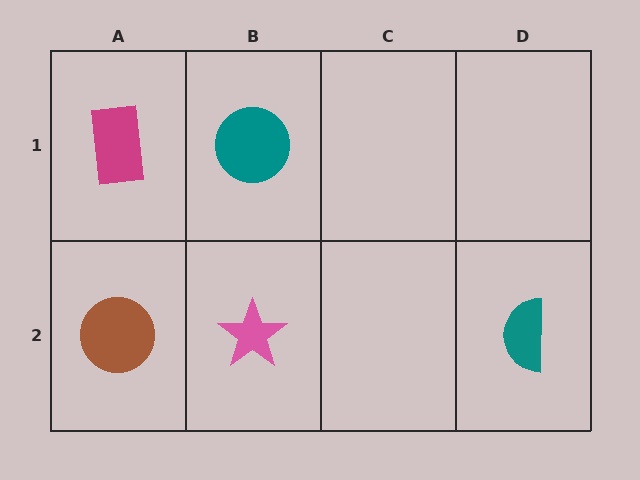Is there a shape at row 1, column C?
No, that cell is empty.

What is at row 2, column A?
A brown circle.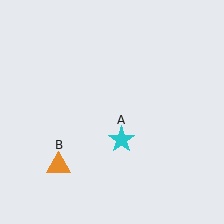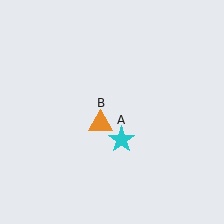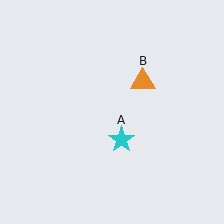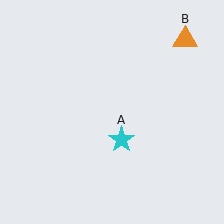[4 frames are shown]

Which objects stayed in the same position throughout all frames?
Cyan star (object A) remained stationary.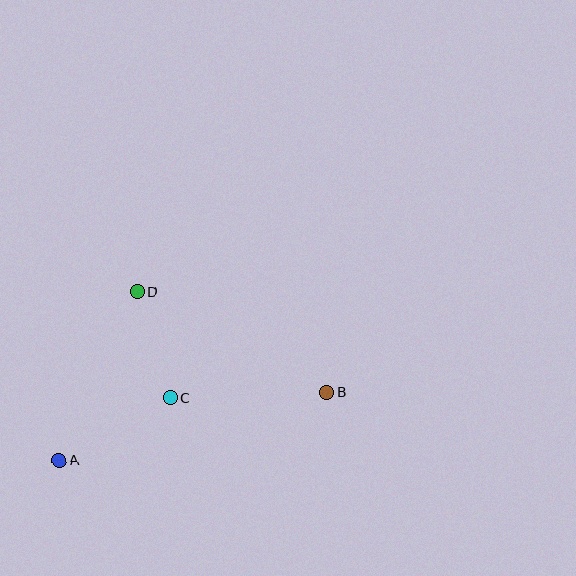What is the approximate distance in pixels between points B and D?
The distance between B and D is approximately 214 pixels.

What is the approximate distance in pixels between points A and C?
The distance between A and C is approximately 127 pixels.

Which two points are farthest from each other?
Points A and B are farthest from each other.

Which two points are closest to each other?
Points C and D are closest to each other.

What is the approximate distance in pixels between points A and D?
The distance between A and D is approximately 186 pixels.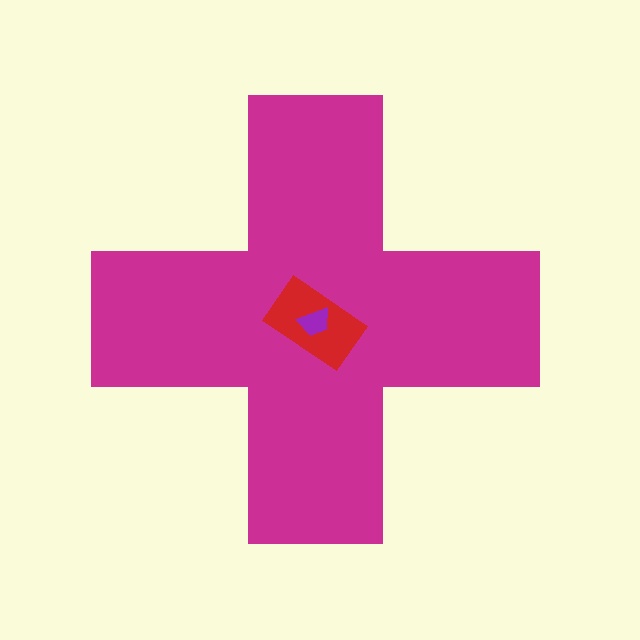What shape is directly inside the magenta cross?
The red rectangle.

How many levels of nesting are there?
3.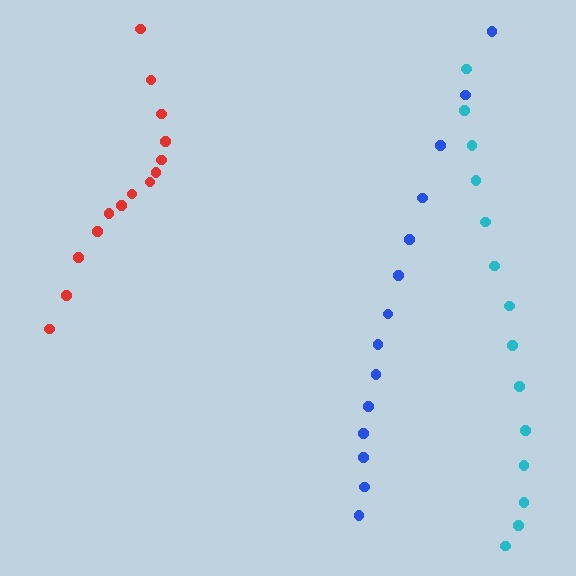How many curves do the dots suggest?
There are 3 distinct paths.